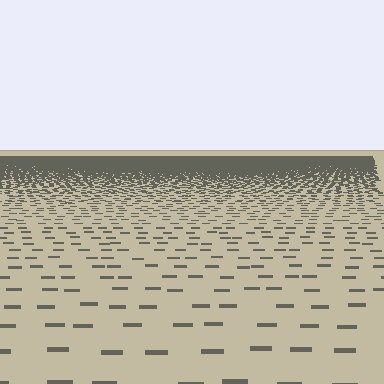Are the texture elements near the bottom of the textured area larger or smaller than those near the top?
Larger. Near the bottom, elements are closer to the viewer and appear at a bigger on-screen size.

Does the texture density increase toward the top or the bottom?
Density increases toward the top.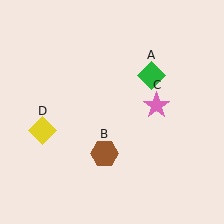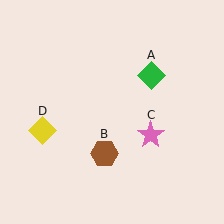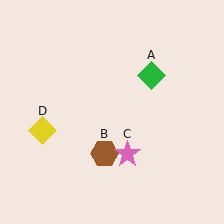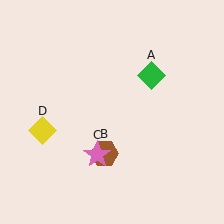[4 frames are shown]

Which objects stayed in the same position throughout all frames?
Green diamond (object A) and brown hexagon (object B) and yellow diamond (object D) remained stationary.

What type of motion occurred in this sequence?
The pink star (object C) rotated clockwise around the center of the scene.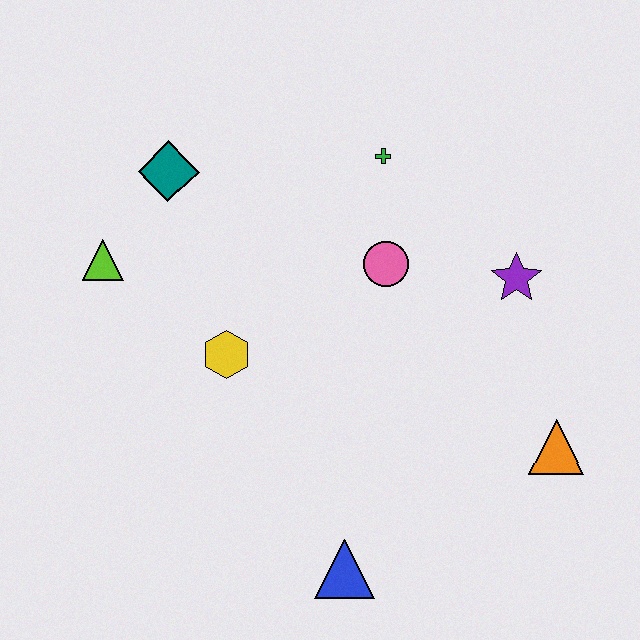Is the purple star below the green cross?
Yes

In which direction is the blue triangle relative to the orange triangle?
The blue triangle is to the left of the orange triangle.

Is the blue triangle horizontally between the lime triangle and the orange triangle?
Yes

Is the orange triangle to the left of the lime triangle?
No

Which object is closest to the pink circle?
The green cross is closest to the pink circle.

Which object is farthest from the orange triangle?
The lime triangle is farthest from the orange triangle.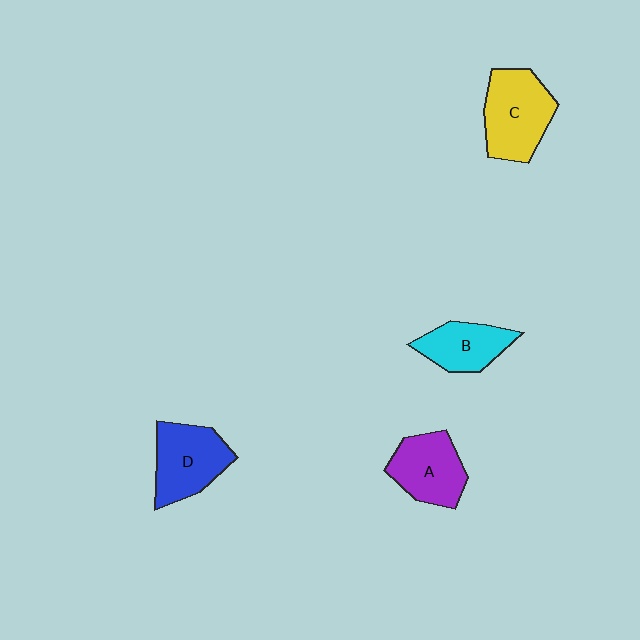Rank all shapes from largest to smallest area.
From largest to smallest: C (yellow), D (blue), A (purple), B (cyan).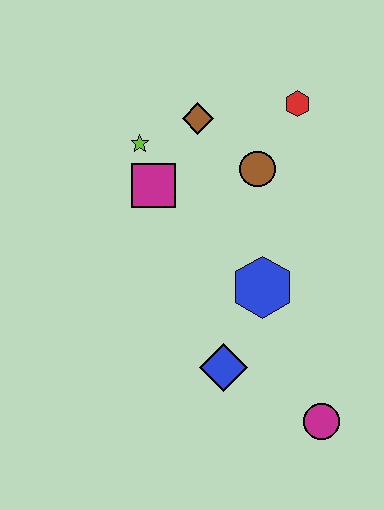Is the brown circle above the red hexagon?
No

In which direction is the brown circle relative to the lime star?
The brown circle is to the right of the lime star.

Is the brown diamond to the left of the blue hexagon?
Yes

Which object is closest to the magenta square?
The lime star is closest to the magenta square.